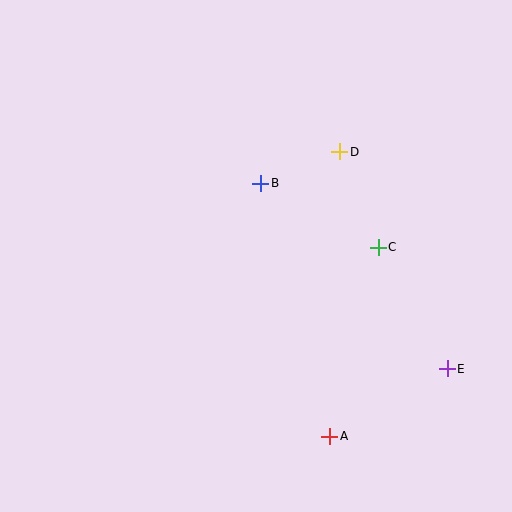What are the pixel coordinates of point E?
Point E is at (447, 369).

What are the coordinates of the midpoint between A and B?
The midpoint between A and B is at (295, 310).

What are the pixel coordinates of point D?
Point D is at (340, 152).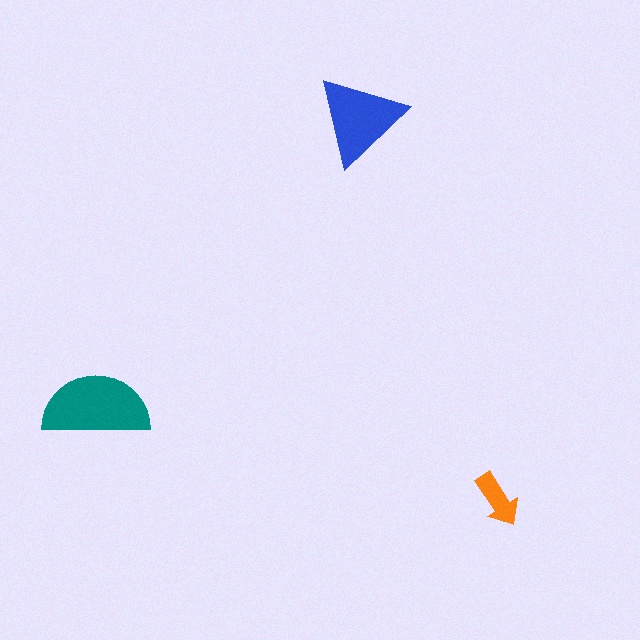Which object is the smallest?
The orange arrow.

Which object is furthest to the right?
The orange arrow is rightmost.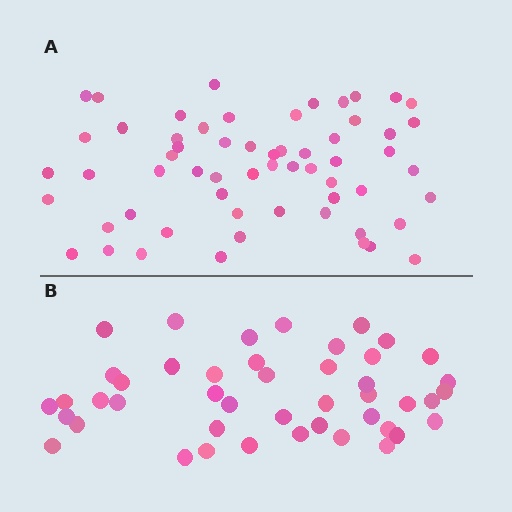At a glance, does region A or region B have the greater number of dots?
Region A (the top region) has more dots.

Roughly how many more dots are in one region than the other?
Region A has approximately 15 more dots than region B.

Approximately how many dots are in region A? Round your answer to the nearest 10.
About 60 dots.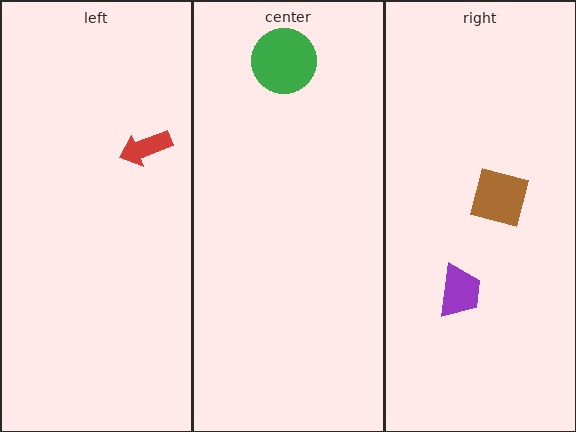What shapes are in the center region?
The green circle.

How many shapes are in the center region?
1.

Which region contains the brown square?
The right region.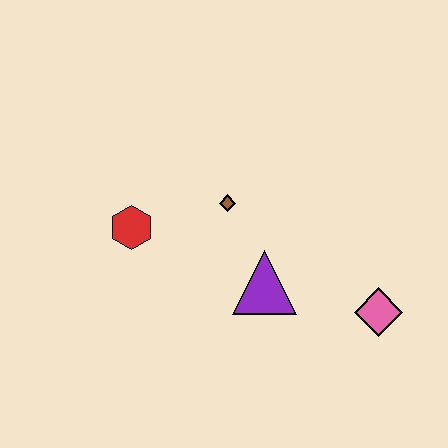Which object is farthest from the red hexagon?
The pink diamond is farthest from the red hexagon.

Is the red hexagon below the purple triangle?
No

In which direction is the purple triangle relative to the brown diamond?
The purple triangle is below the brown diamond.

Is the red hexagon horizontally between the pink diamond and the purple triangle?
No